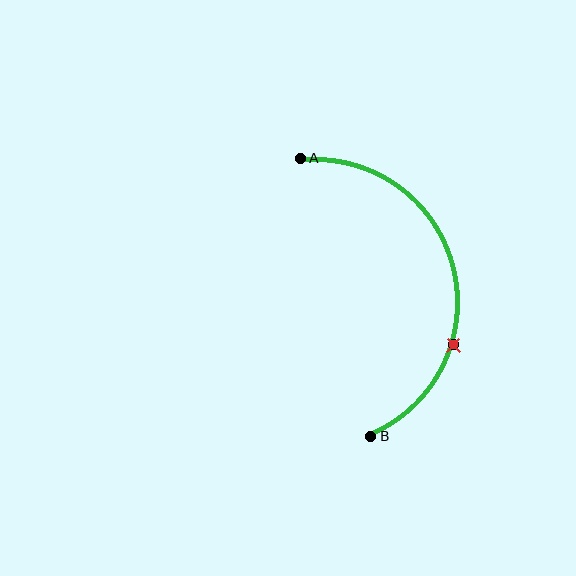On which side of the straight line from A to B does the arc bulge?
The arc bulges to the right of the straight line connecting A and B.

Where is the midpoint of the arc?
The arc midpoint is the point on the curve farthest from the straight line joining A and B. It sits to the right of that line.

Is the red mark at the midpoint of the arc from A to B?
No. The red mark lies on the arc but is closer to endpoint B. The arc midpoint would be at the point on the curve equidistant along the arc from both A and B.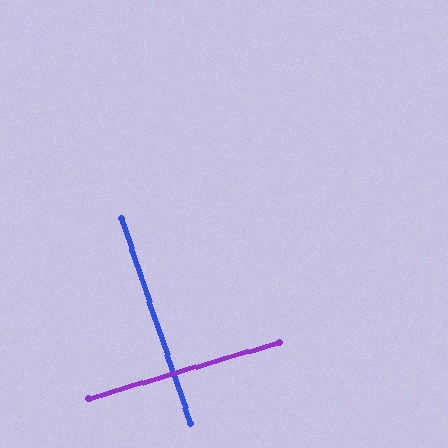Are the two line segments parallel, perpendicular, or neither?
Perpendicular — they meet at approximately 88°.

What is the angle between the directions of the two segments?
Approximately 88 degrees.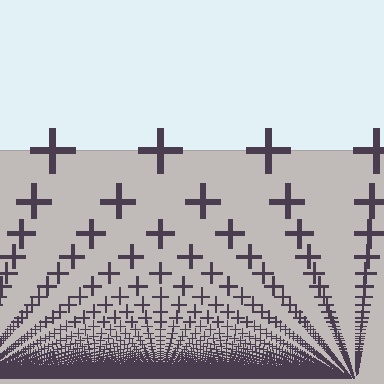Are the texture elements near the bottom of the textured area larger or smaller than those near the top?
Smaller. The gradient is inverted — elements near the bottom are smaller and denser.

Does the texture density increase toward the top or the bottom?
Density increases toward the bottom.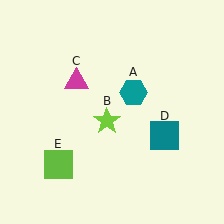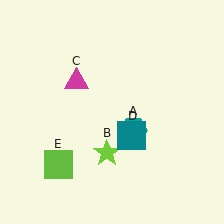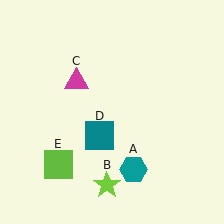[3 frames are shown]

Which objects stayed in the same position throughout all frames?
Magenta triangle (object C) and lime square (object E) remained stationary.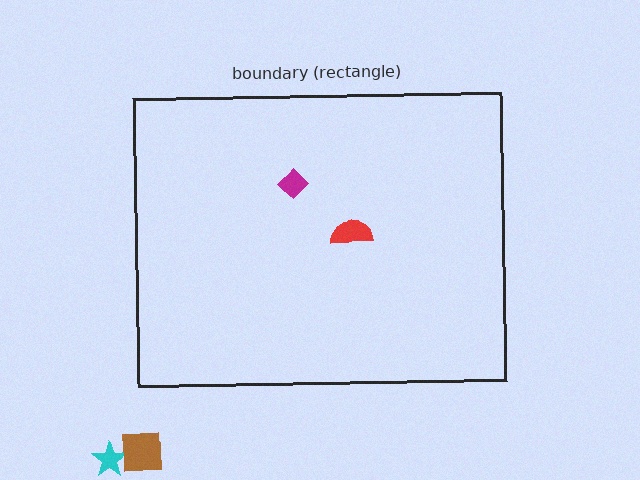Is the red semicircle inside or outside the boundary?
Inside.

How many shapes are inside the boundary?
2 inside, 2 outside.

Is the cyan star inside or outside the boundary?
Outside.